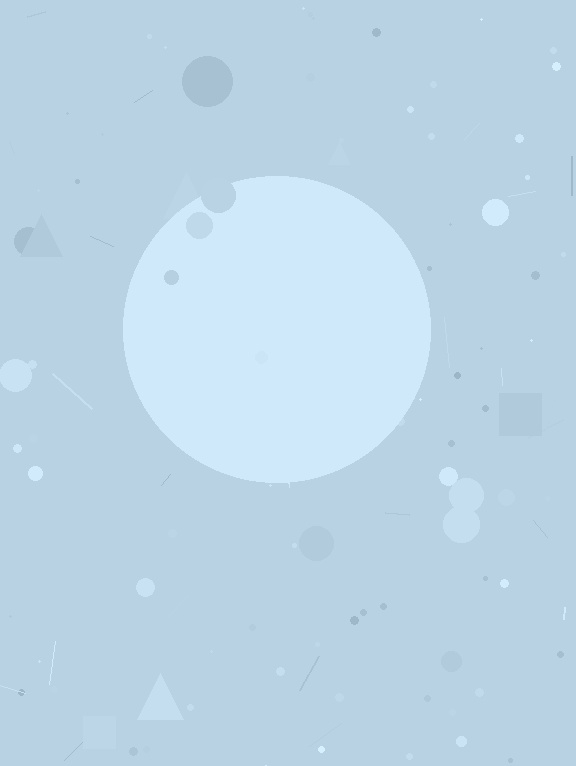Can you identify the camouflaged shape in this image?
The camouflaged shape is a circle.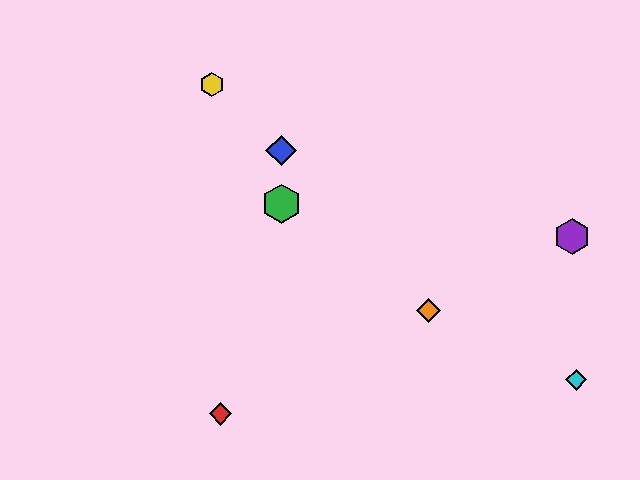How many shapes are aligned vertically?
2 shapes (the blue diamond, the green hexagon) are aligned vertically.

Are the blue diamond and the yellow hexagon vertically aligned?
No, the blue diamond is at x≈281 and the yellow hexagon is at x≈212.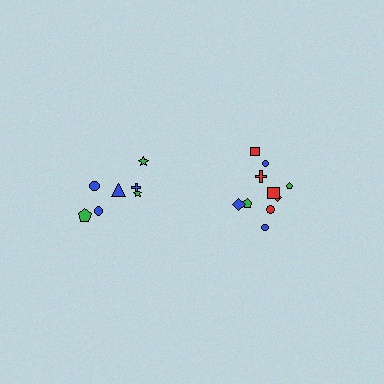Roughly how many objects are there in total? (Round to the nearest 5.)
Roughly 15 objects in total.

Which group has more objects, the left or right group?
The right group.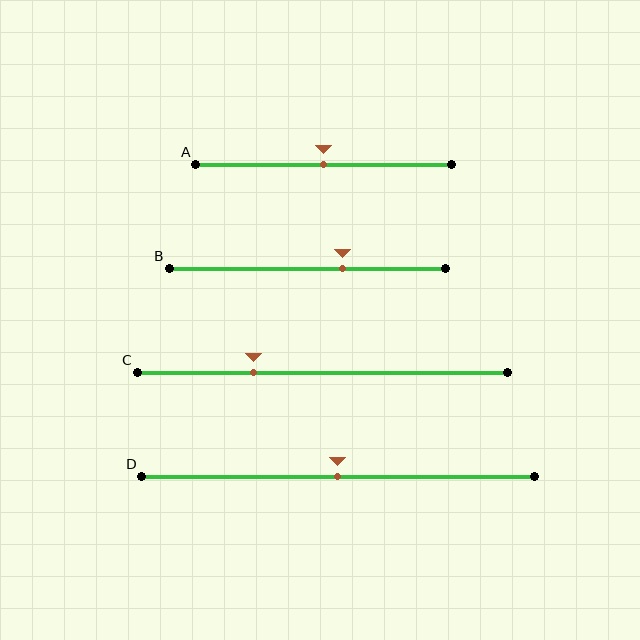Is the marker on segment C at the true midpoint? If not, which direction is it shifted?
No, the marker on segment C is shifted to the left by about 19% of the segment length.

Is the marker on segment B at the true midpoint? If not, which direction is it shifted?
No, the marker on segment B is shifted to the right by about 13% of the segment length.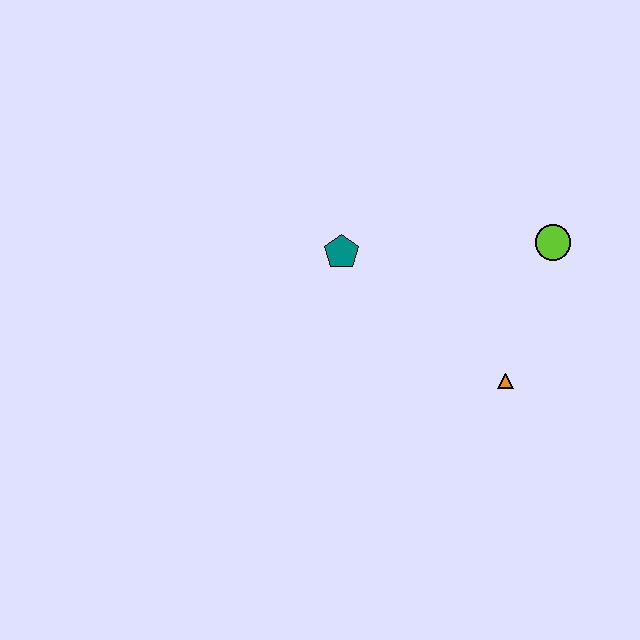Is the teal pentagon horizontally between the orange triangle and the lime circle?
No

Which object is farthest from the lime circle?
The teal pentagon is farthest from the lime circle.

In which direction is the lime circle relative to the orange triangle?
The lime circle is above the orange triangle.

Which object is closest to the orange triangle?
The lime circle is closest to the orange triangle.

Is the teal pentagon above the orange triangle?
Yes